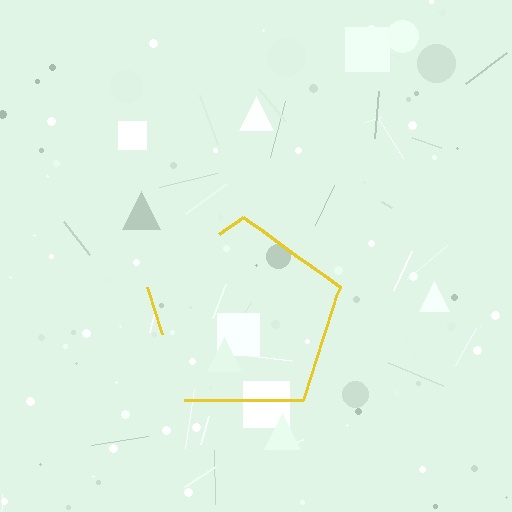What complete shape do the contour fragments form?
The contour fragments form a pentagon.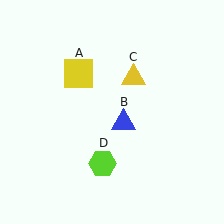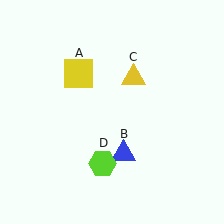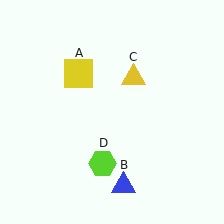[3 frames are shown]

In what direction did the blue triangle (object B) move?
The blue triangle (object B) moved down.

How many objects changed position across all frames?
1 object changed position: blue triangle (object B).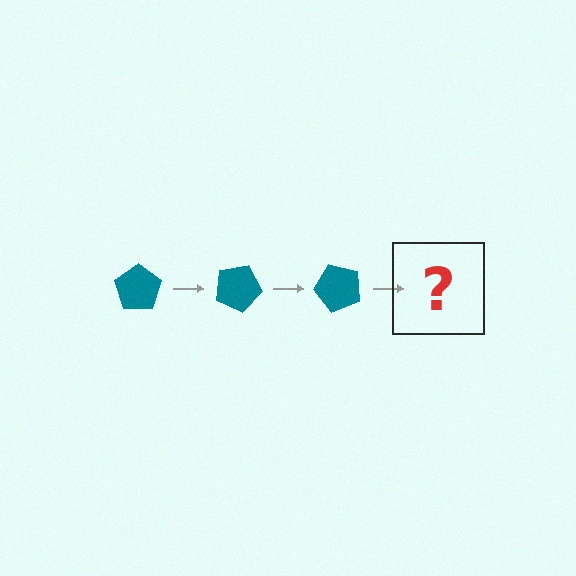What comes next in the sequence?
The next element should be a teal pentagon rotated 75 degrees.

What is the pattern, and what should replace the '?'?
The pattern is that the pentagon rotates 25 degrees each step. The '?' should be a teal pentagon rotated 75 degrees.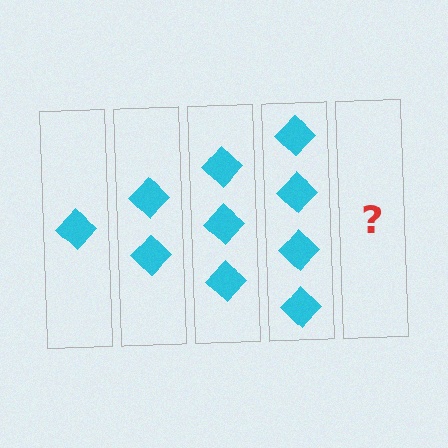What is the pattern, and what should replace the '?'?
The pattern is that each step adds one more diamond. The '?' should be 5 diamonds.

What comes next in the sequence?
The next element should be 5 diamonds.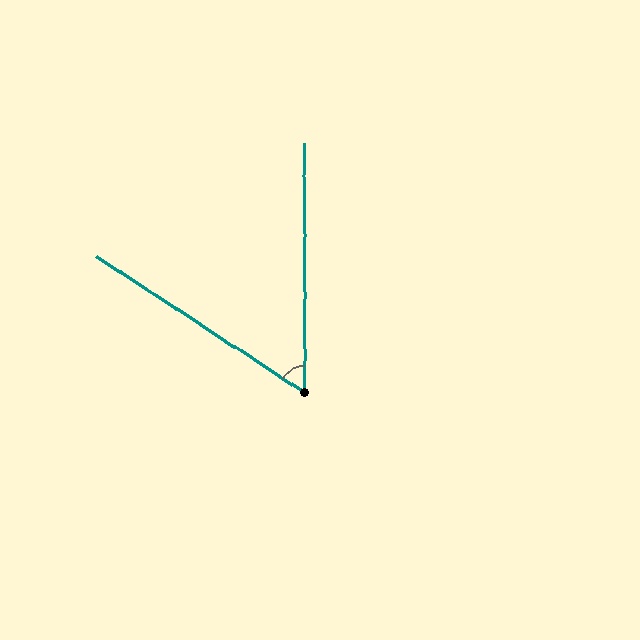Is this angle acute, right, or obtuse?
It is acute.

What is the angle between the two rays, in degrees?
Approximately 57 degrees.